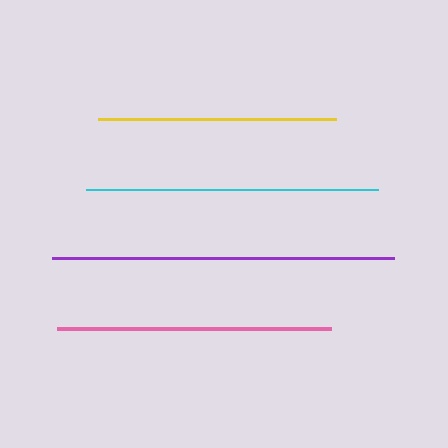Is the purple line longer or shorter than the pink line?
The purple line is longer than the pink line.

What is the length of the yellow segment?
The yellow segment is approximately 238 pixels long.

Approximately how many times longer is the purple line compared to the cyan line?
The purple line is approximately 1.2 times the length of the cyan line.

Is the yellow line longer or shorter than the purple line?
The purple line is longer than the yellow line.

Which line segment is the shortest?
The yellow line is the shortest at approximately 238 pixels.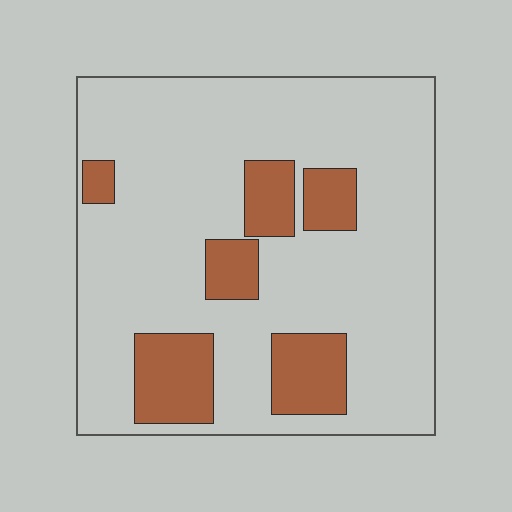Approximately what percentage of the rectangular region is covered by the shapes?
Approximately 20%.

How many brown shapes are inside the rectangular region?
6.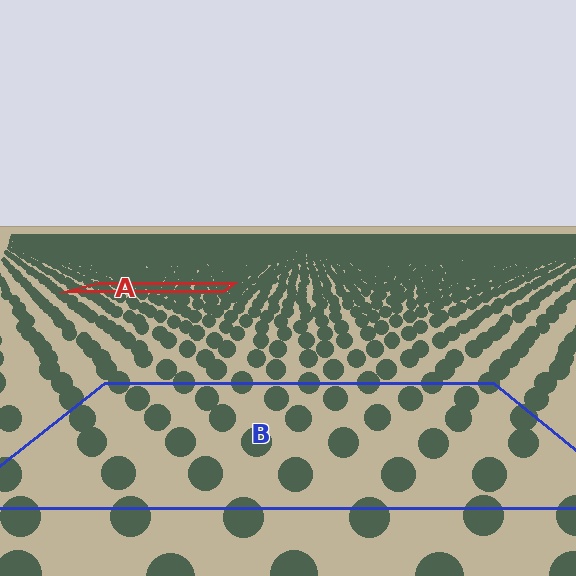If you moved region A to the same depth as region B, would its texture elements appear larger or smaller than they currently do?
They would appear larger. At a closer depth, the same texture elements are projected at a bigger on-screen size.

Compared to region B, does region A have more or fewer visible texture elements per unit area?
Region A has more texture elements per unit area — they are packed more densely because it is farther away.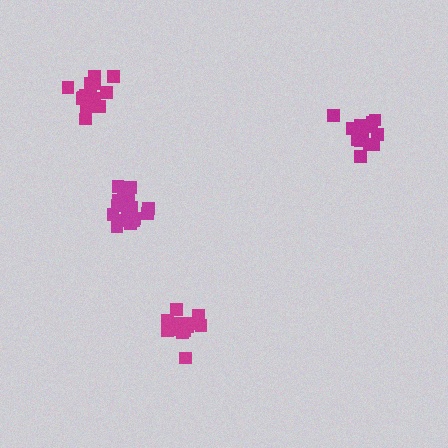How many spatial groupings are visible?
There are 4 spatial groupings.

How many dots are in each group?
Group 1: 13 dots, Group 2: 13 dots, Group 3: 17 dots, Group 4: 16 dots (59 total).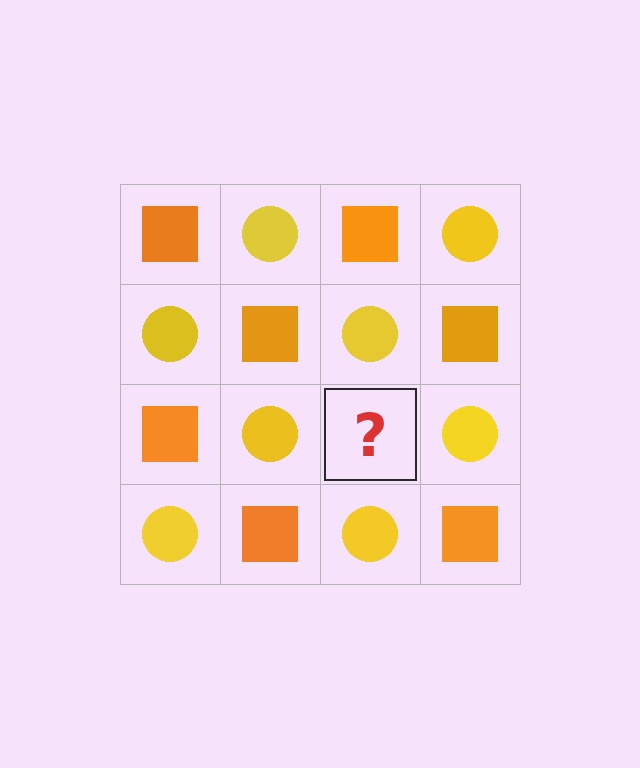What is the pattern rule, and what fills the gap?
The rule is that it alternates orange square and yellow circle in a checkerboard pattern. The gap should be filled with an orange square.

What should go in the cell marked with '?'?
The missing cell should contain an orange square.